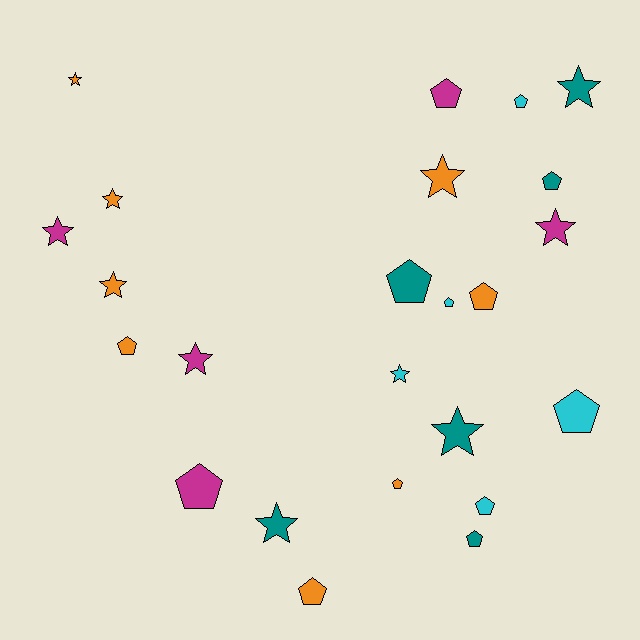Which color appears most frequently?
Orange, with 8 objects.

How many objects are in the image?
There are 24 objects.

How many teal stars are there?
There are 3 teal stars.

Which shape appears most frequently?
Pentagon, with 13 objects.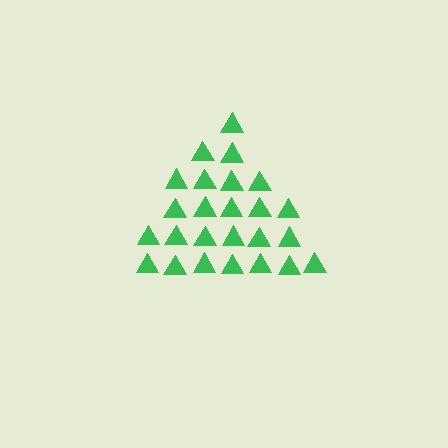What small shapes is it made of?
It is made of small triangles.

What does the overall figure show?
The overall figure shows a triangle.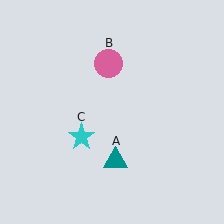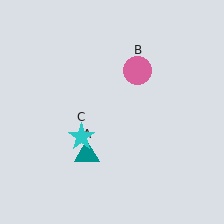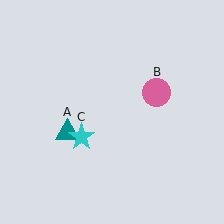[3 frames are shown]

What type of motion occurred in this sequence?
The teal triangle (object A), pink circle (object B) rotated clockwise around the center of the scene.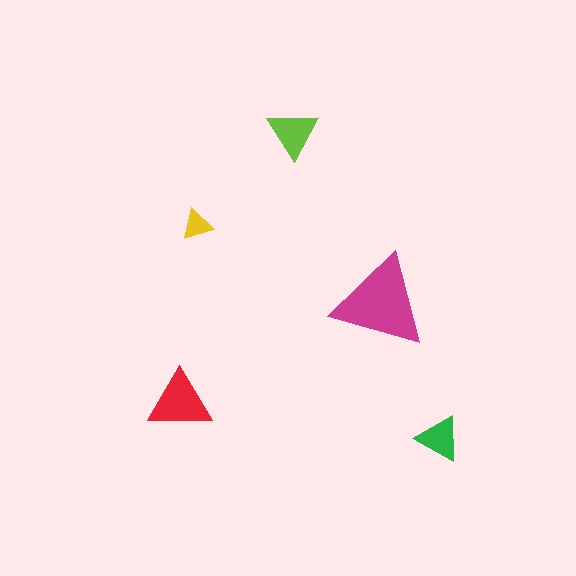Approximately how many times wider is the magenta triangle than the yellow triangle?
About 3 times wider.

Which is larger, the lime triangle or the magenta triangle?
The magenta one.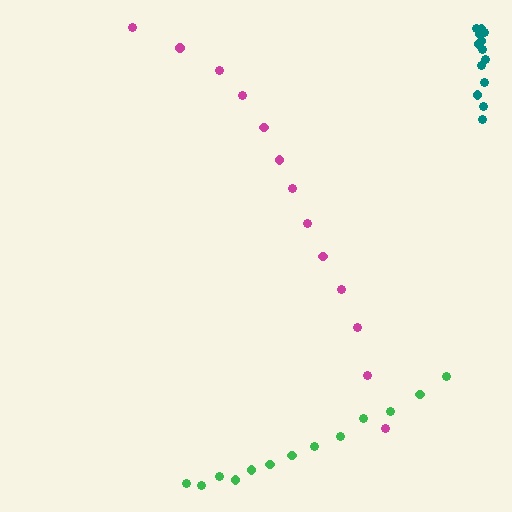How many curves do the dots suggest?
There are 3 distinct paths.